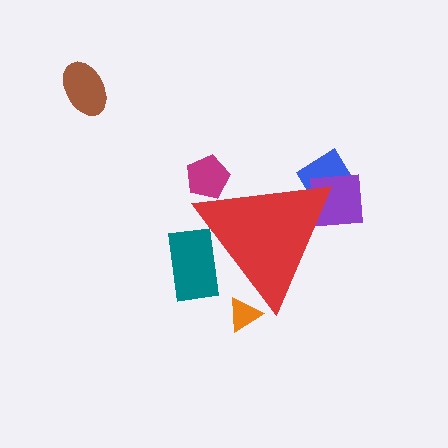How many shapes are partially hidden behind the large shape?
5 shapes are partially hidden.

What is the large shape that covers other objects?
A red triangle.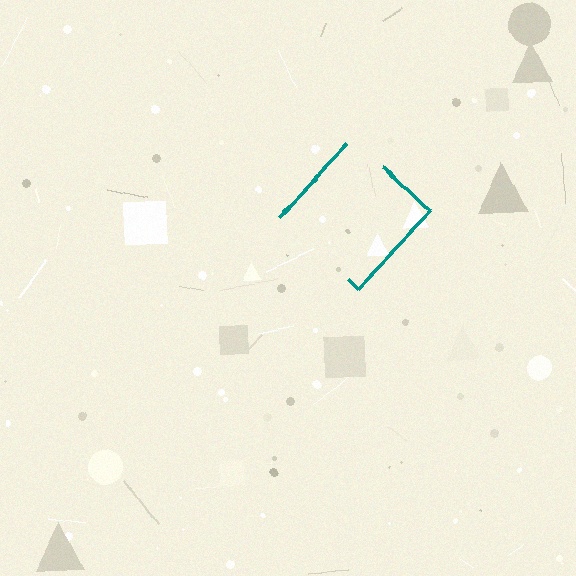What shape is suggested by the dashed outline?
The dashed outline suggests a diamond.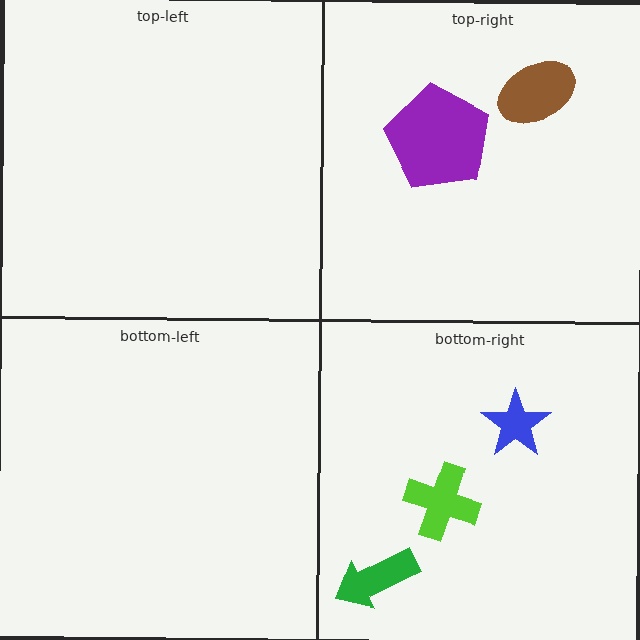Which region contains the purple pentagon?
The top-right region.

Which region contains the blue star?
The bottom-right region.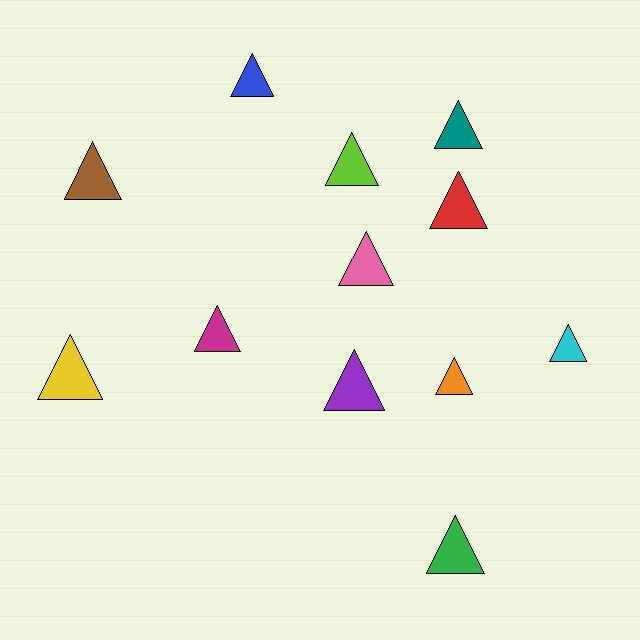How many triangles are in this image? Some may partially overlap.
There are 12 triangles.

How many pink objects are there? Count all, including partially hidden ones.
There is 1 pink object.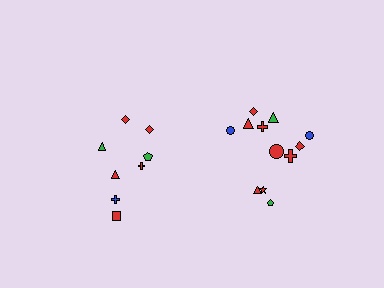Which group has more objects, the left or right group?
The right group.